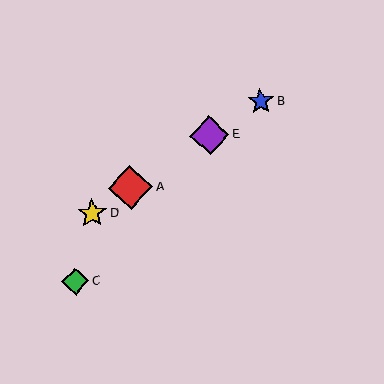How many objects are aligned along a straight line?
4 objects (A, B, D, E) are aligned along a straight line.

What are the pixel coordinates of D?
Object D is at (92, 213).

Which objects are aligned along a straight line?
Objects A, B, D, E are aligned along a straight line.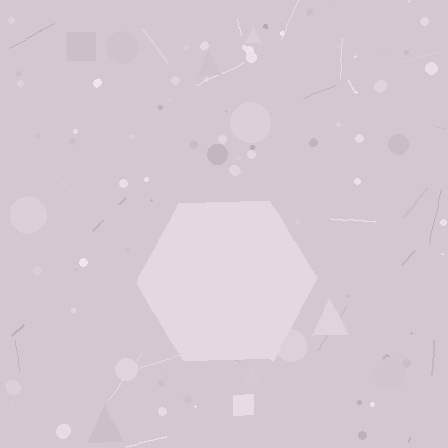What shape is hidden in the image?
A hexagon is hidden in the image.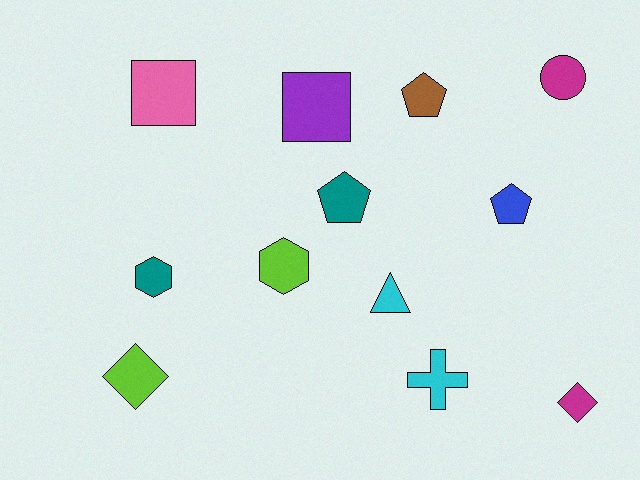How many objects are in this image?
There are 12 objects.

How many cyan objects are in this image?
There are 2 cyan objects.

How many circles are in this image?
There is 1 circle.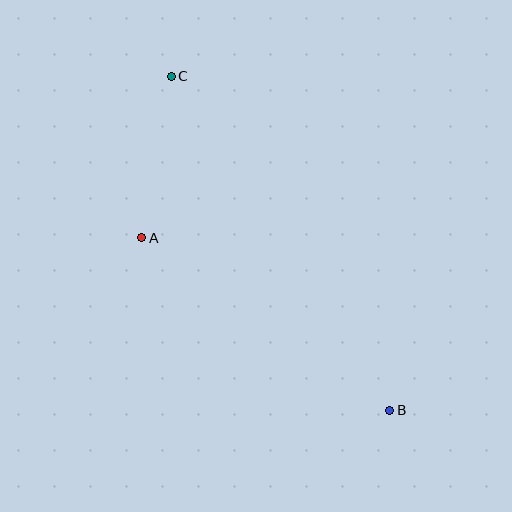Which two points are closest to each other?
Points A and C are closest to each other.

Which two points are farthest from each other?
Points B and C are farthest from each other.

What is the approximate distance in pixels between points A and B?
The distance between A and B is approximately 302 pixels.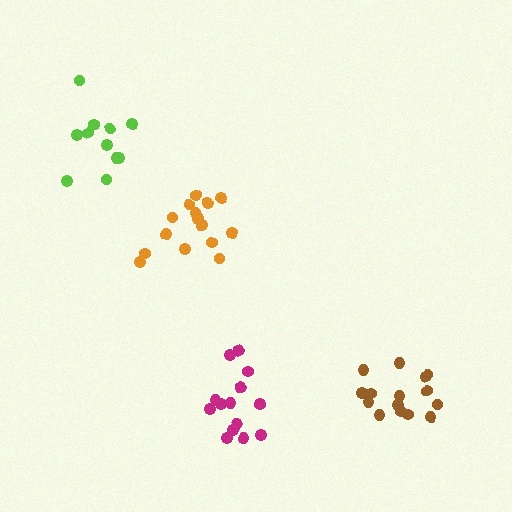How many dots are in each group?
Group 1: 15 dots, Group 2: 11 dots, Group 3: 15 dots, Group 4: 15 dots (56 total).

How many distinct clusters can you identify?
There are 4 distinct clusters.